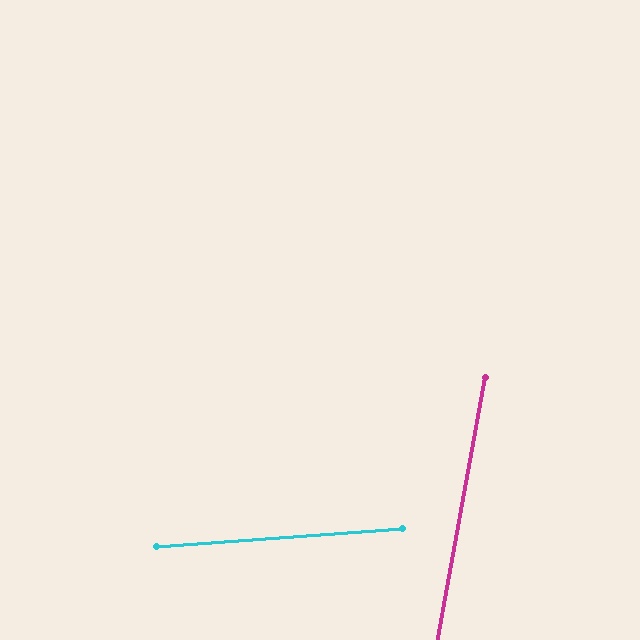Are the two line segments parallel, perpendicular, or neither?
Neither parallel nor perpendicular — they differ by about 76°.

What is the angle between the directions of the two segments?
Approximately 76 degrees.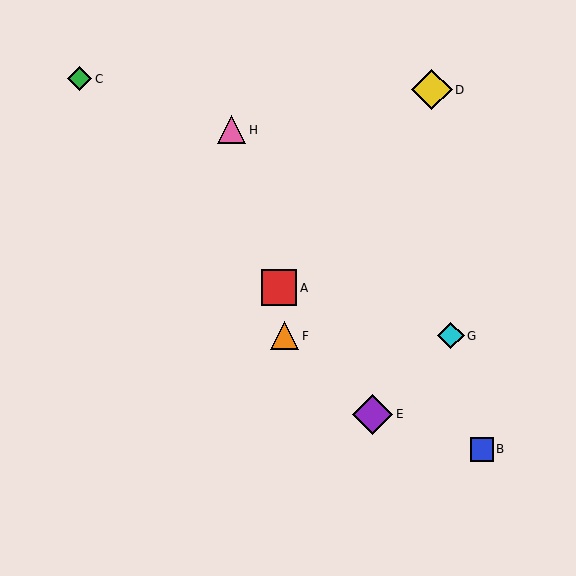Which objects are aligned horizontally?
Objects F, G are aligned horizontally.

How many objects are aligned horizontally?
2 objects (F, G) are aligned horizontally.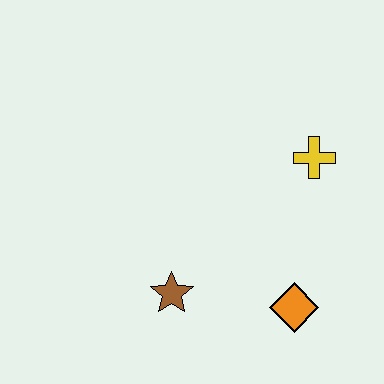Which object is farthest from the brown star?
The yellow cross is farthest from the brown star.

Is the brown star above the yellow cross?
No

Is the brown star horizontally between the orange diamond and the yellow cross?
No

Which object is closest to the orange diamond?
The brown star is closest to the orange diamond.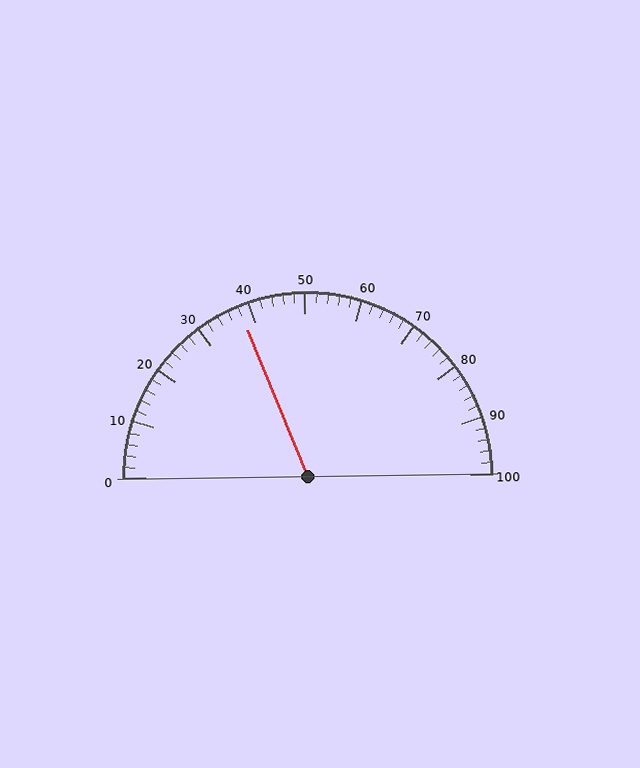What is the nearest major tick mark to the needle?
The nearest major tick mark is 40.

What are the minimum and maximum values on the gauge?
The gauge ranges from 0 to 100.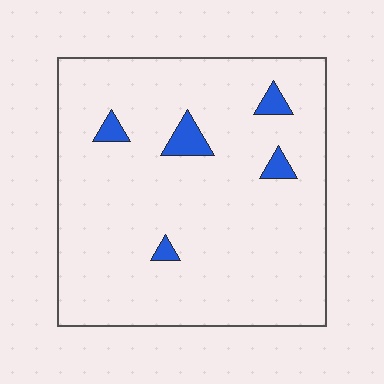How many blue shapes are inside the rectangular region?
5.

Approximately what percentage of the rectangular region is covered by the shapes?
Approximately 5%.